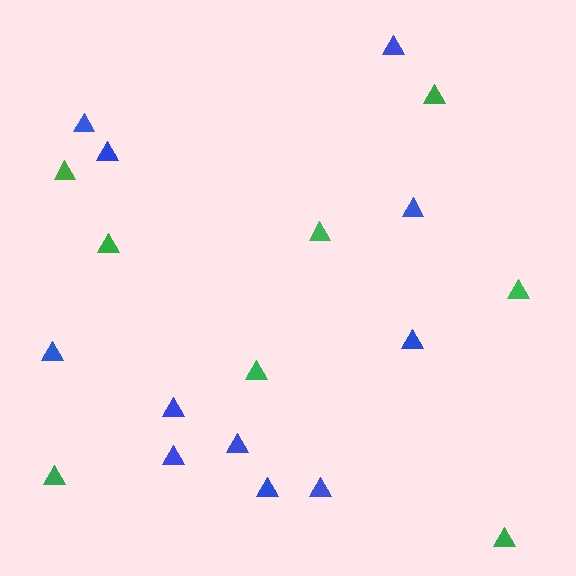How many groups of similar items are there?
There are 2 groups: one group of green triangles (8) and one group of blue triangles (11).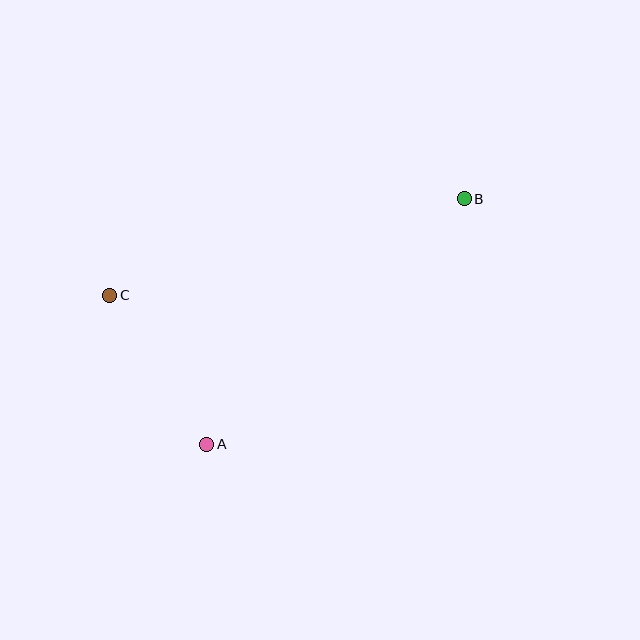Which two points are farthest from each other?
Points B and C are farthest from each other.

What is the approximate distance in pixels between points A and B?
The distance between A and B is approximately 356 pixels.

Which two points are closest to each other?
Points A and C are closest to each other.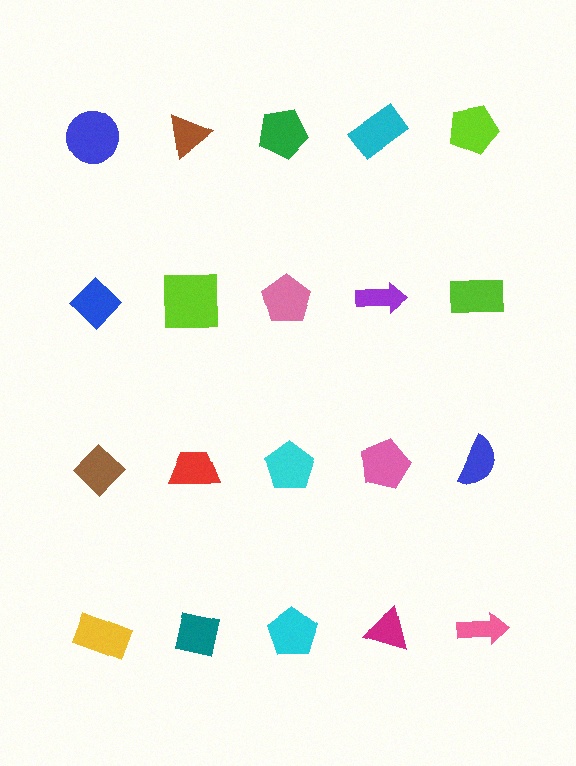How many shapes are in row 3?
5 shapes.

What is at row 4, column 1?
A yellow rectangle.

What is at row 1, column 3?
A green pentagon.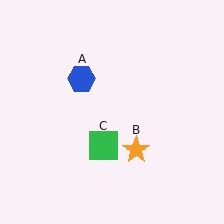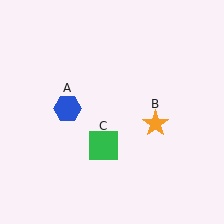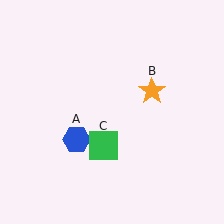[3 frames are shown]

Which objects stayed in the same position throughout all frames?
Green square (object C) remained stationary.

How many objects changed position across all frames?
2 objects changed position: blue hexagon (object A), orange star (object B).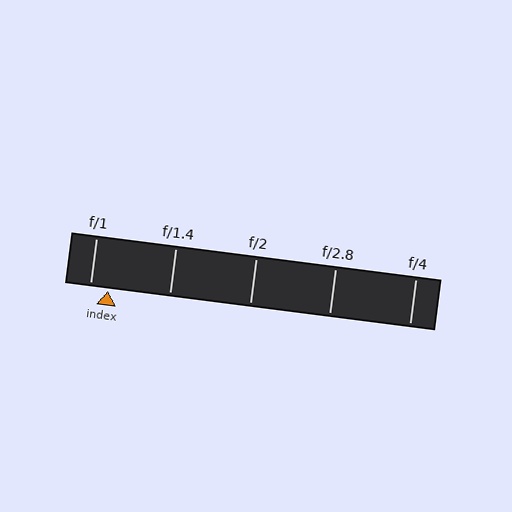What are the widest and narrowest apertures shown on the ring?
The widest aperture shown is f/1 and the narrowest is f/4.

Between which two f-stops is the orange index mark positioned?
The index mark is between f/1 and f/1.4.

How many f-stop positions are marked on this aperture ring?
There are 5 f-stop positions marked.